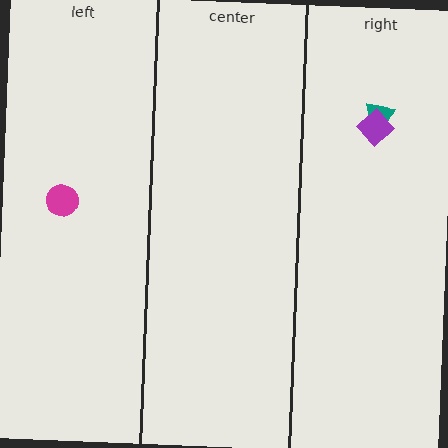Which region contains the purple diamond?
The right region.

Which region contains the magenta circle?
The left region.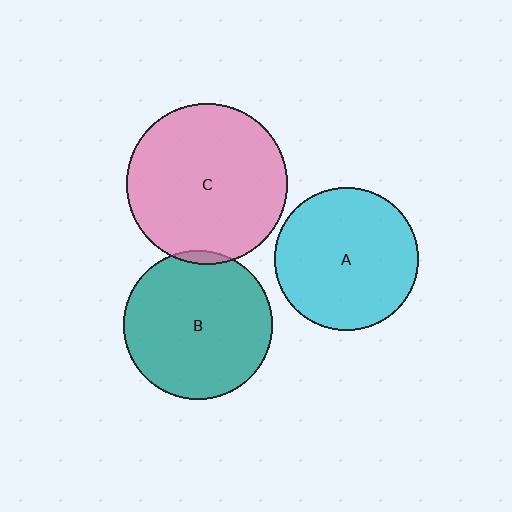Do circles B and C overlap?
Yes.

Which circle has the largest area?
Circle C (pink).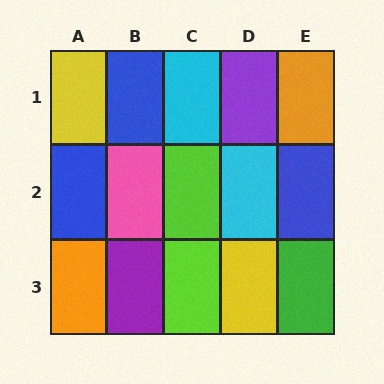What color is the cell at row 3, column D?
Yellow.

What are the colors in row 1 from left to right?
Yellow, blue, cyan, purple, orange.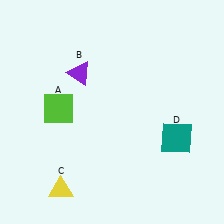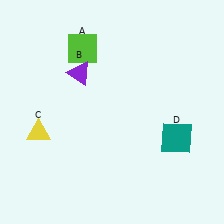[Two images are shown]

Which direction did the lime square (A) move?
The lime square (A) moved up.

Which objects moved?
The objects that moved are: the lime square (A), the yellow triangle (C).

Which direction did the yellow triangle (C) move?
The yellow triangle (C) moved up.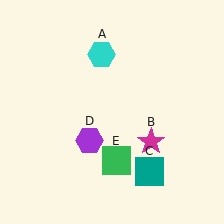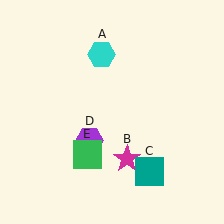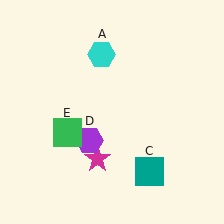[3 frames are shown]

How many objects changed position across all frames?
2 objects changed position: magenta star (object B), green square (object E).